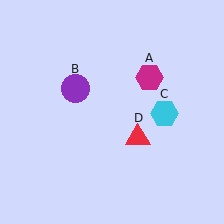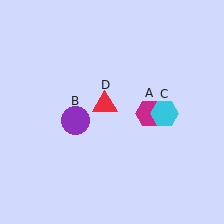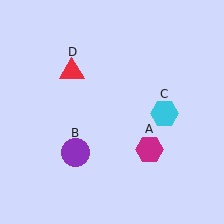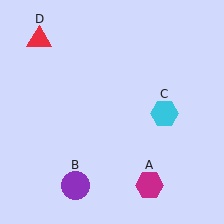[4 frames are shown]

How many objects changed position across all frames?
3 objects changed position: magenta hexagon (object A), purple circle (object B), red triangle (object D).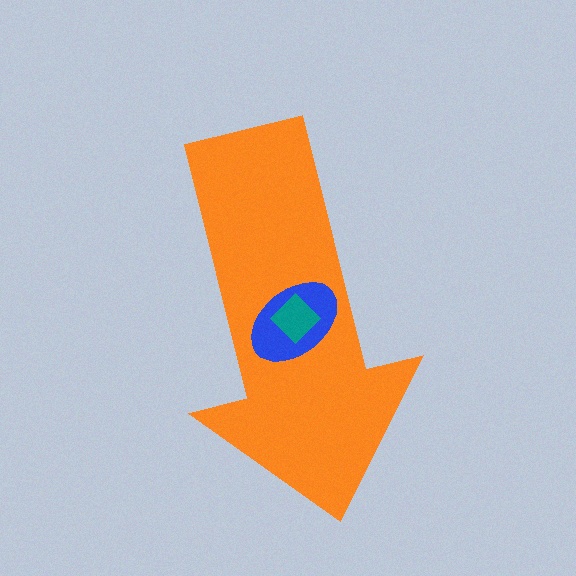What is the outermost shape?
The orange arrow.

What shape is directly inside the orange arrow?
The blue ellipse.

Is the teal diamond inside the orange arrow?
Yes.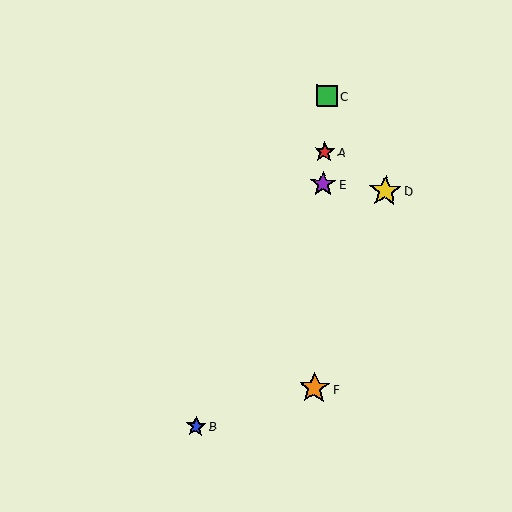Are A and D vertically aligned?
No, A is at x≈325 and D is at x≈385.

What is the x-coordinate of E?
Object E is at x≈323.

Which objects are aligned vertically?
Objects A, C, E, F are aligned vertically.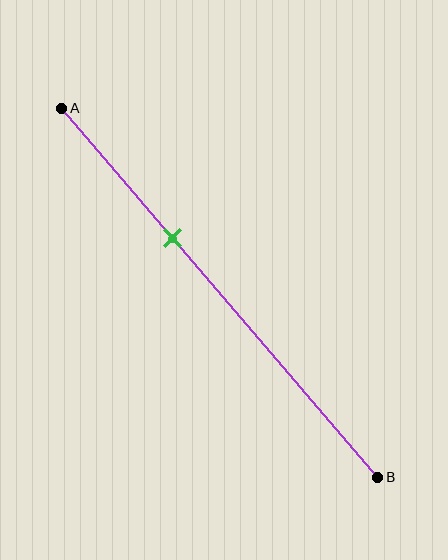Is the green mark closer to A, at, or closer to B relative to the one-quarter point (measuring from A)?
The green mark is closer to point B than the one-quarter point of segment AB.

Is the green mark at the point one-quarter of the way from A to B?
No, the mark is at about 35% from A, not at the 25% one-quarter point.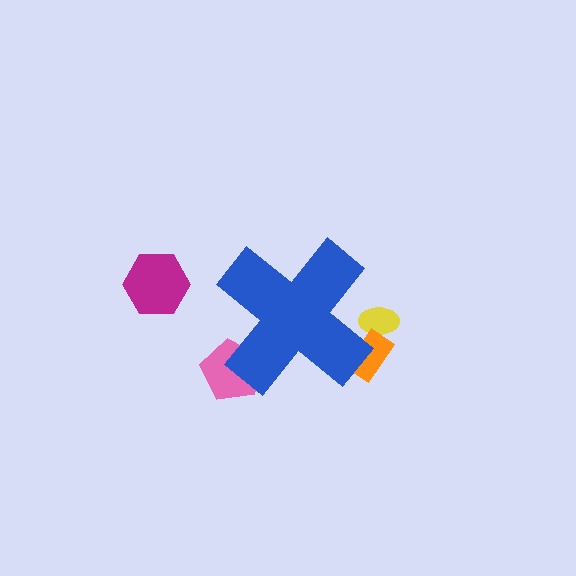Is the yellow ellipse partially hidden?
Yes, the yellow ellipse is partially hidden behind the blue cross.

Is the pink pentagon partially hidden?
Yes, the pink pentagon is partially hidden behind the blue cross.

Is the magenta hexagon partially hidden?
No, the magenta hexagon is fully visible.